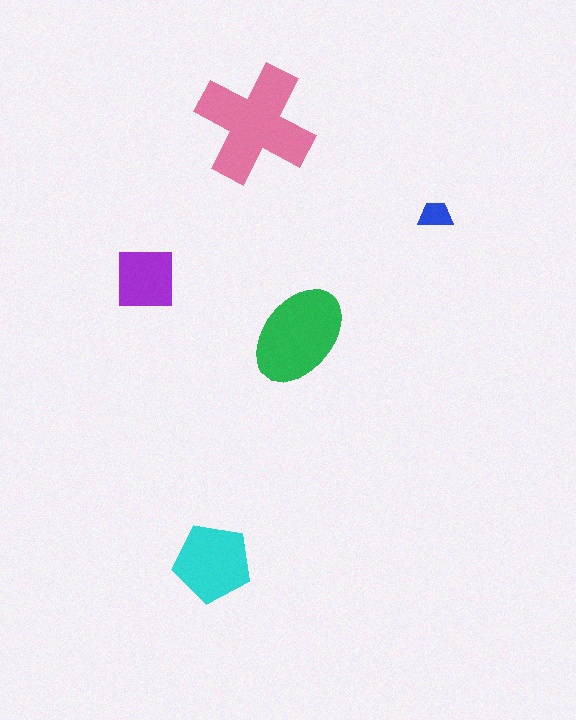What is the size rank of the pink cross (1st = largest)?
1st.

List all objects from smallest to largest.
The blue trapezoid, the purple square, the cyan pentagon, the green ellipse, the pink cross.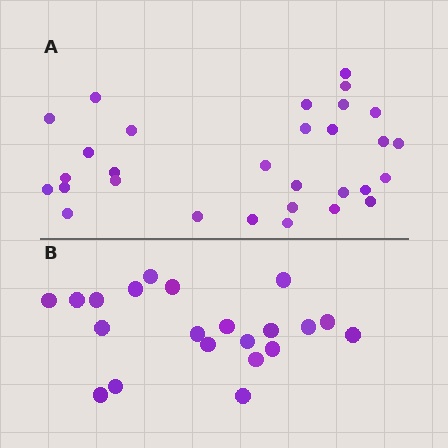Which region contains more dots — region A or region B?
Region A (the top region) has more dots.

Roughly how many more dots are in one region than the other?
Region A has roughly 8 or so more dots than region B.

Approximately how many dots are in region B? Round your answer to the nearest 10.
About 20 dots. (The exact count is 21, which rounds to 20.)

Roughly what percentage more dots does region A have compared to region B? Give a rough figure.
About 45% more.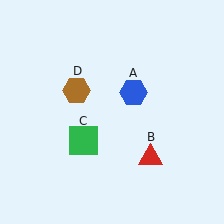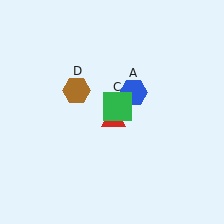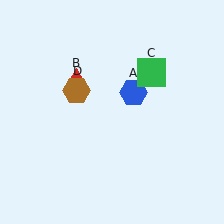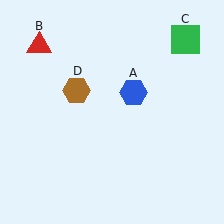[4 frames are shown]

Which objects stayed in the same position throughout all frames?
Blue hexagon (object A) and brown hexagon (object D) remained stationary.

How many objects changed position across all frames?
2 objects changed position: red triangle (object B), green square (object C).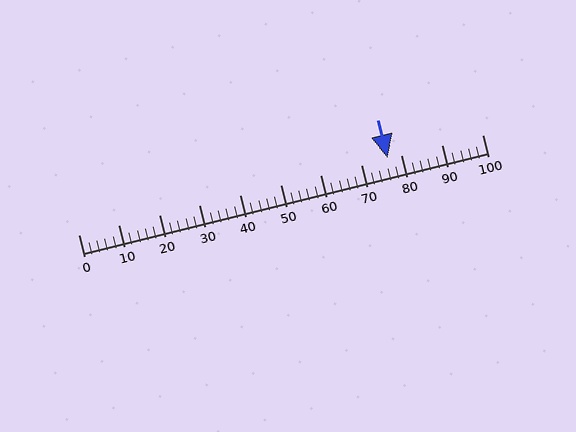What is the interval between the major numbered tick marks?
The major tick marks are spaced 10 units apart.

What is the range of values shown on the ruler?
The ruler shows values from 0 to 100.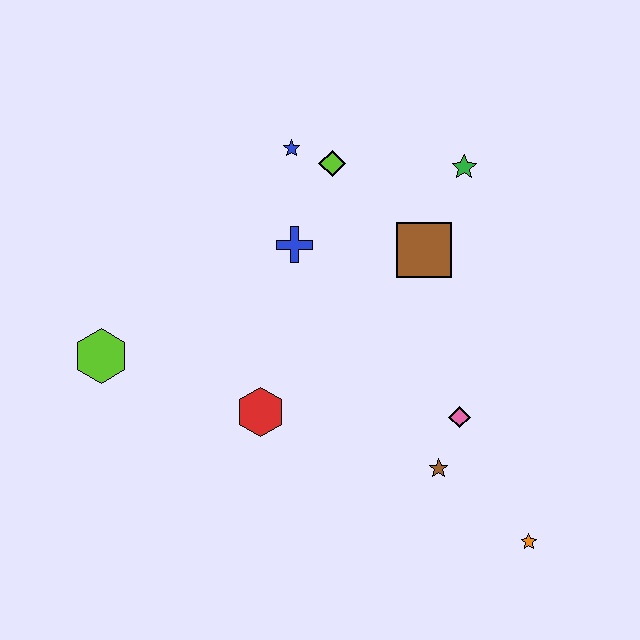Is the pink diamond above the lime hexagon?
No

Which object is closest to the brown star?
The pink diamond is closest to the brown star.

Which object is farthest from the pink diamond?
The lime hexagon is farthest from the pink diamond.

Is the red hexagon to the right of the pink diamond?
No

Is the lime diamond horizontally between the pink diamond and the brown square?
No